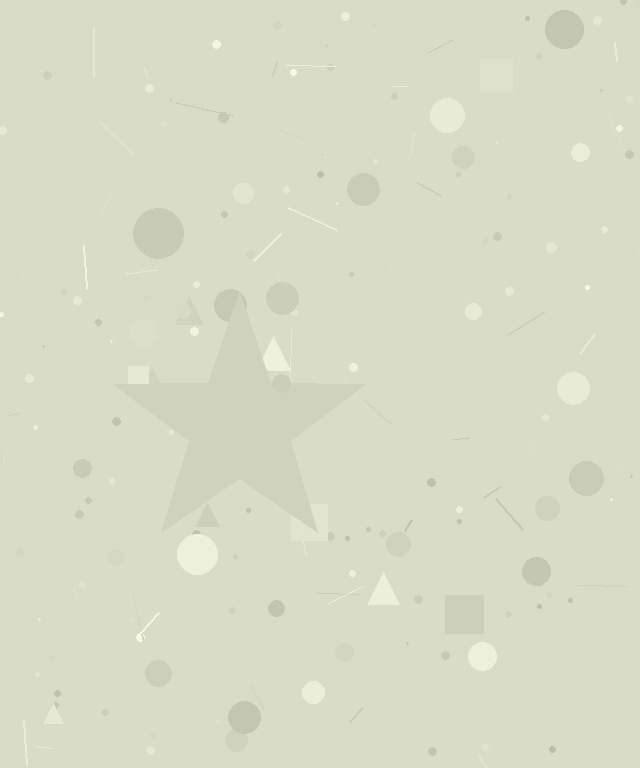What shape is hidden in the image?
A star is hidden in the image.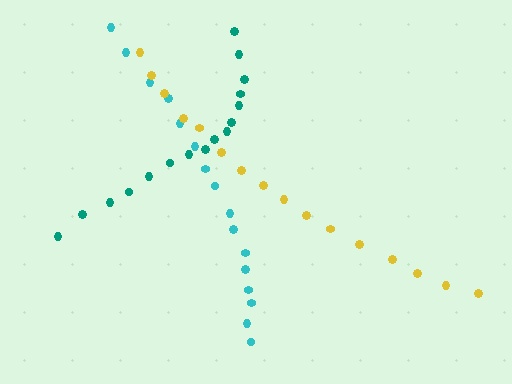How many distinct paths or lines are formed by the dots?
There are 3 distinct paths.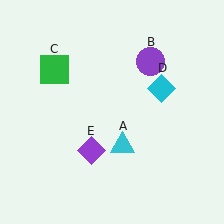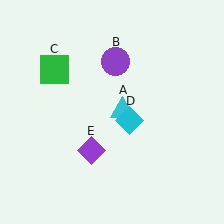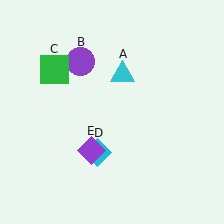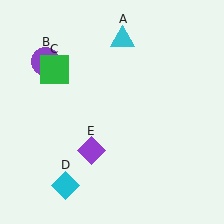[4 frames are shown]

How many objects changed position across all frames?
3 objects changed position: cyan triangle (object A), purple circle (object B), cyan diamond (object D).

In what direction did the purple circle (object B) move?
The purple circle (object B) moved left.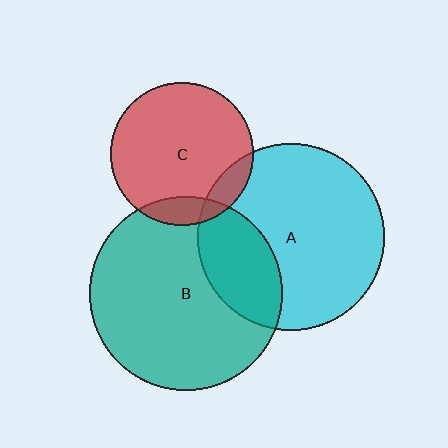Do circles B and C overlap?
Yes.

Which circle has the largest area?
Circle B (teal).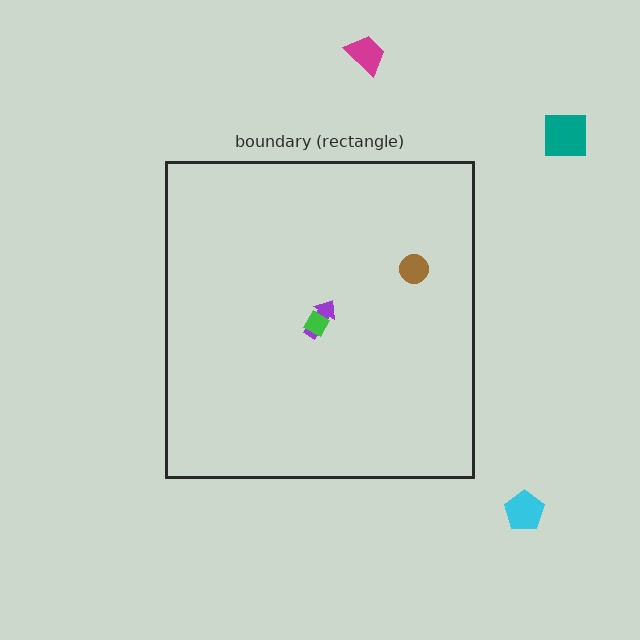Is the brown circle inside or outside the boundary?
Inside.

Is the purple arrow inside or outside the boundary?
Inside.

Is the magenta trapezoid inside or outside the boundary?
Outside.